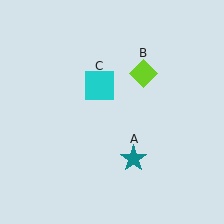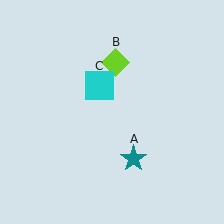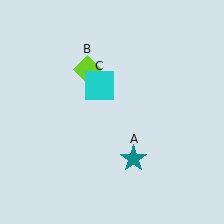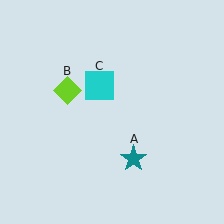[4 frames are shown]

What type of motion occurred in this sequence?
The lime diamond (object B) rotated counterclockwise around the center of the scene.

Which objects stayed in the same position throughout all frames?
Teal star (object A) and cyan square (object C) remained stationary.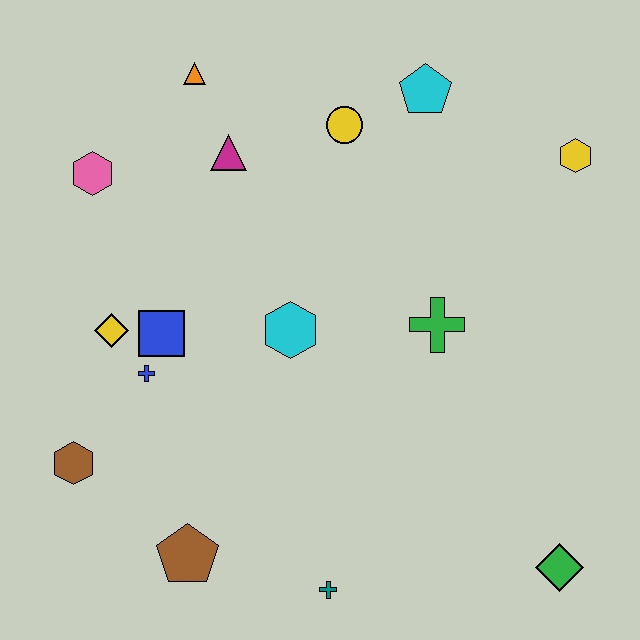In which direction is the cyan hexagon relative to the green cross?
The cyan hexagon is to the left of the green cross.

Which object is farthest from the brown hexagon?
The yellow hexagon is farthest from the brown hexagon.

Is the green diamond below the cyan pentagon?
Yes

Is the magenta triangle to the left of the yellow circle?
Yes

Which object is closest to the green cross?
The cyan hexagon is closest to the green cross.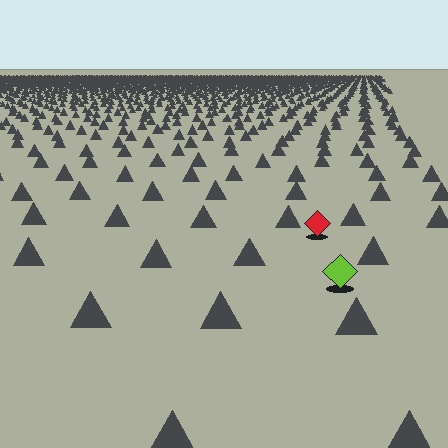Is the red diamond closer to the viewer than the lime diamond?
No. The lime diamond is closer — you can tell from the texture gradient: the ground texture is coarser near it.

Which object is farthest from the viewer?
The red diamond is farthest from the viewer. It appears smaller and the ground texture around it is denser.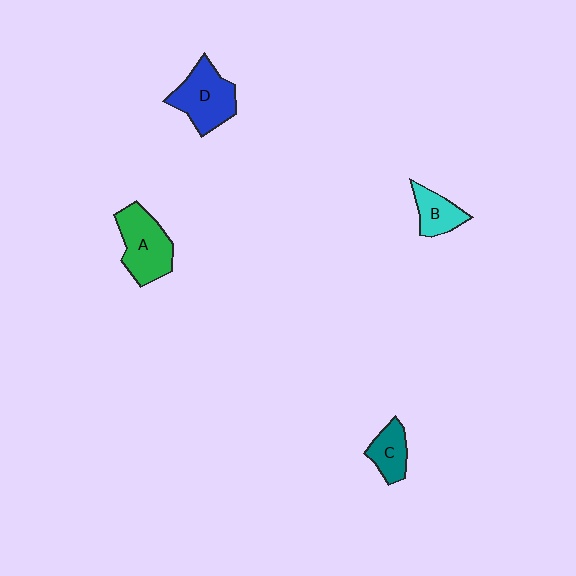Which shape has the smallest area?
Shape B (cyan).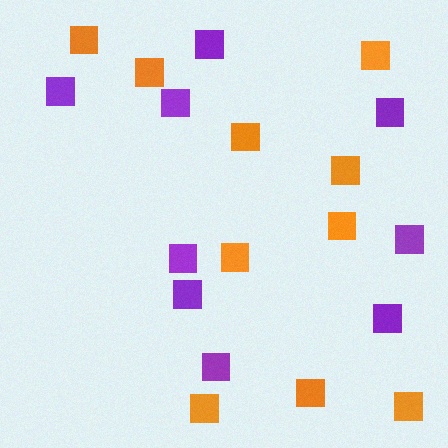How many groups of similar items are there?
There are 2 groups: one group of orange squares (10) and one group of purple squares (9).